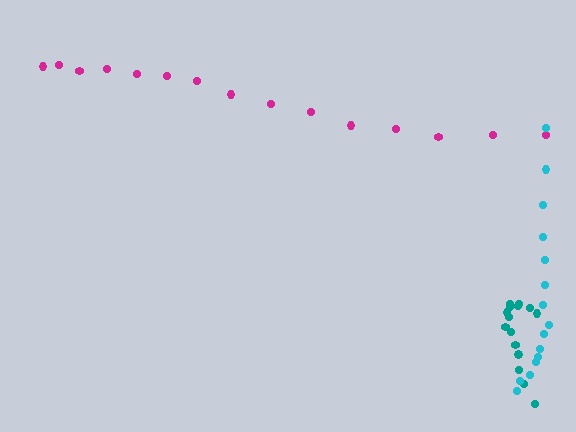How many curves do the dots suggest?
There are 3 distinct paths.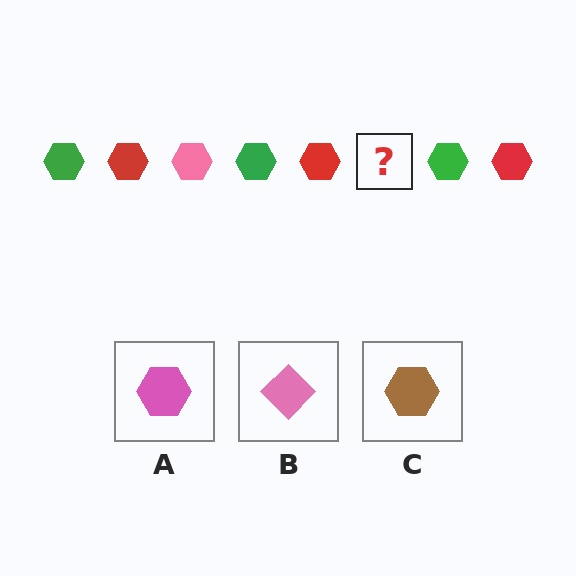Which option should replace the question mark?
Option A.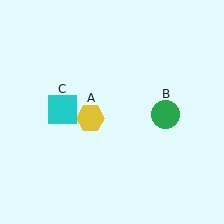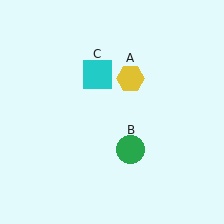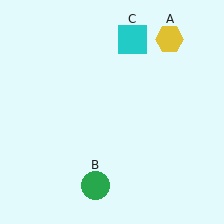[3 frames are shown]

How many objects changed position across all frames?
3 objects changed position: yellow hexagon (object A), green circle (object B), cyan square (object C).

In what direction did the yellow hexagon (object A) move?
The yellow hexagon (object A) moved up and to the right.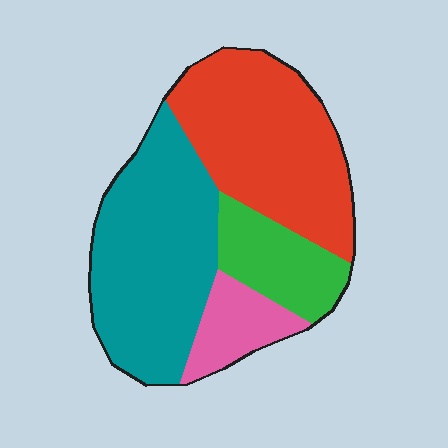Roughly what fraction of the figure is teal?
Teal takes up about two fifths (2/5) of the figure.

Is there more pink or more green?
Green.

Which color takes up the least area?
Pink, at roughly 10%.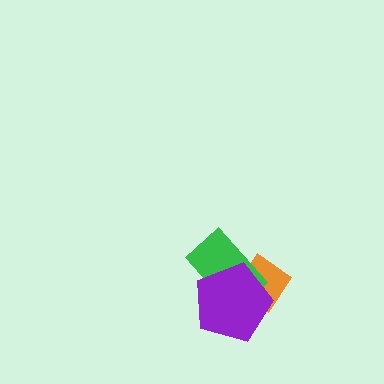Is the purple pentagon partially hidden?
No, no other shape covers it.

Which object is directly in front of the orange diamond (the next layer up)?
The green rectangle is directly in front of the orange diamond.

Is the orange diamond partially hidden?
Yes, it is partially covered by another shape.